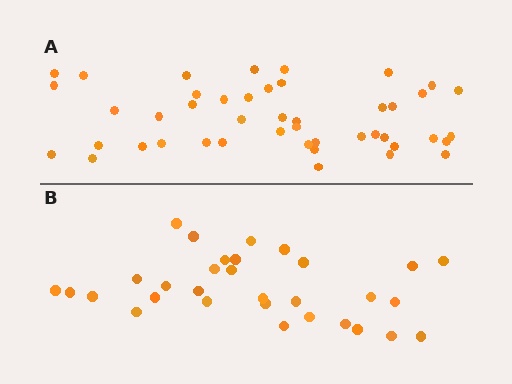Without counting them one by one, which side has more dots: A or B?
Region A (the top region) has more dots.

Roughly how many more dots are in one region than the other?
Region A has approximately 15 more dots than region B.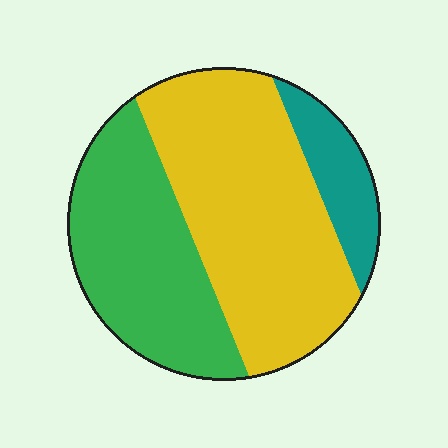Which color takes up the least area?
Teal, at roughly 10%.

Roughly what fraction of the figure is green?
Green takes up about three eighths (3/8) of the figure.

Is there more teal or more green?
Green.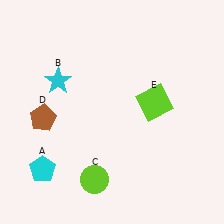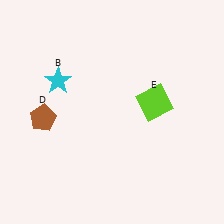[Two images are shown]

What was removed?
The lime circle (C), the cyan pentagon (A) were removed in Image 2.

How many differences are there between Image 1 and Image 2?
There are 2 differences between the two images.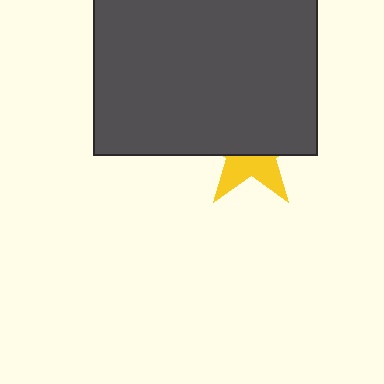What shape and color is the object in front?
The object in front is a dark gray rectangle.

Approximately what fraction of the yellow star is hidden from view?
Roughly 61% of the yellow star is hidden behind the dark gray rectangle.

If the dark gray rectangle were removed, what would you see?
You would see the complete yellow star.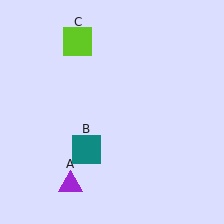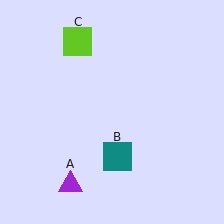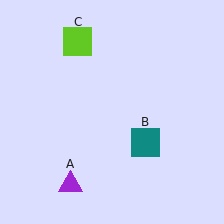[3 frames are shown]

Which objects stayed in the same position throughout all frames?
Purple triangle (object A) and lime square (object C) remained stationary.